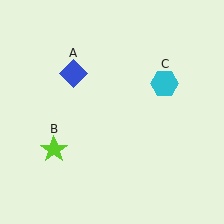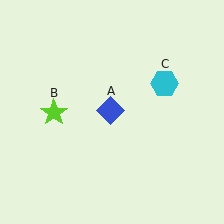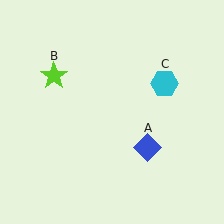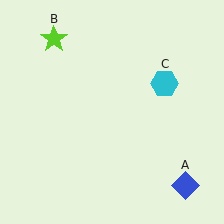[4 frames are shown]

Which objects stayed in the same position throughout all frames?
Cyan hexagon (object C) remained stationary.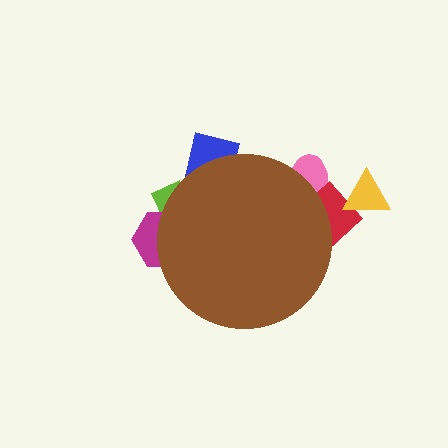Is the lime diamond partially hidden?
Yes, the lime diamond is partially hidden behind the brown circle.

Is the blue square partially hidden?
Yes, the blue square is partially hidden behind the brown circle.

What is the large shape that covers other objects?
A brown circle.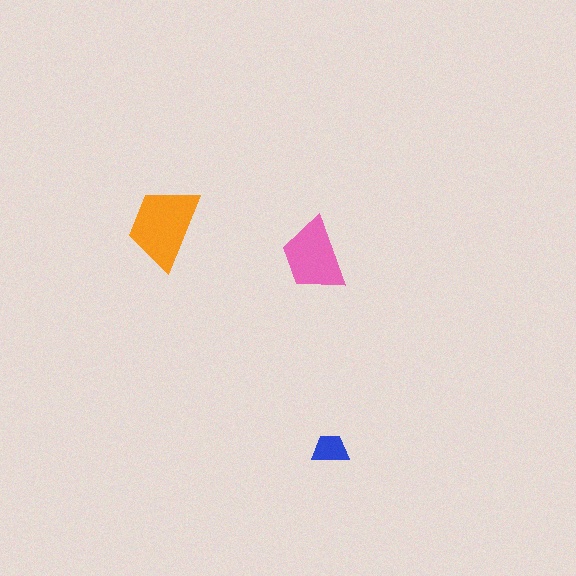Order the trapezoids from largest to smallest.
the orange one, the pink one, the blue one.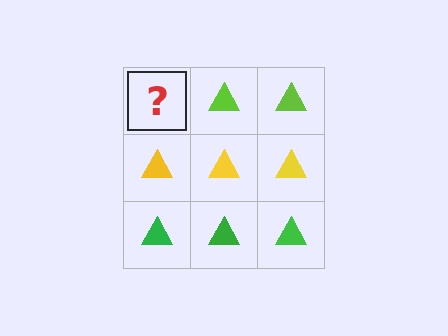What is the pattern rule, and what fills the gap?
The rule is that each row has a consistent color. The gap should be filled with a lime triangle.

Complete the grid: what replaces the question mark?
The question mark should be replaced with a lime triangle.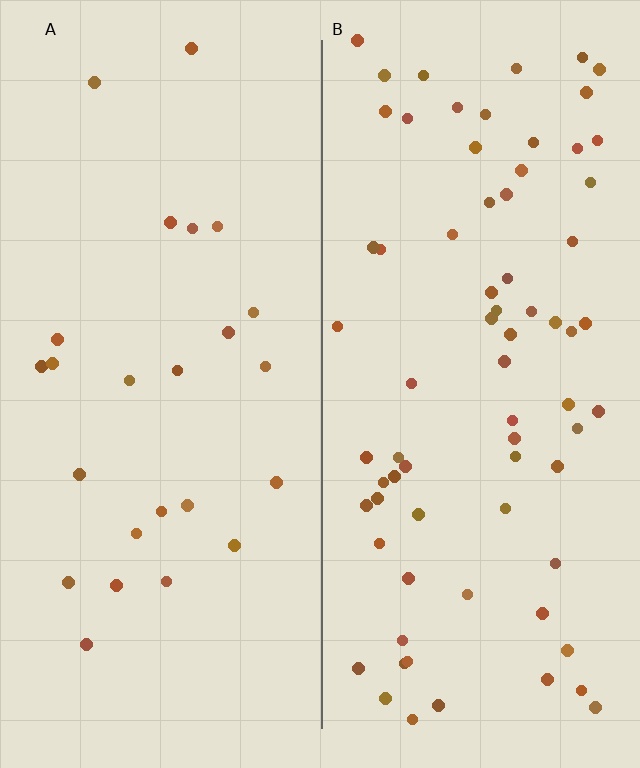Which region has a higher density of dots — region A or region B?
B (the right).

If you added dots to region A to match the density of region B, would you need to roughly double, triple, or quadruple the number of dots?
Approximately triple.